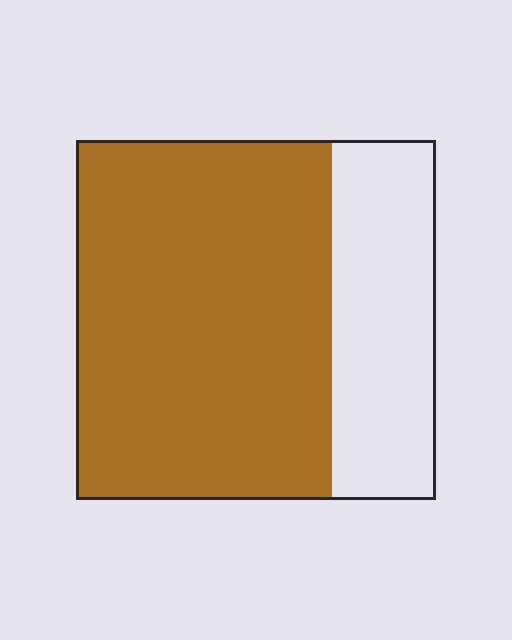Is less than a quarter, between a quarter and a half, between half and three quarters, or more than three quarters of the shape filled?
Between half and three quarters.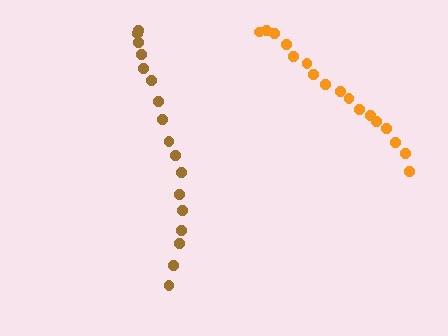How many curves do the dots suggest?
There are 2 distinct paths.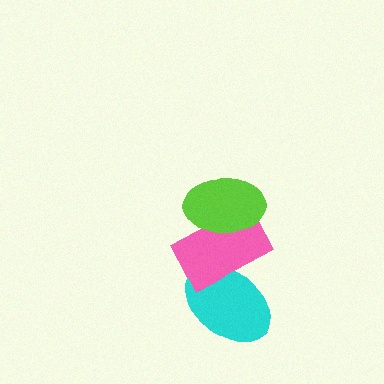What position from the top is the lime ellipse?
The lime ellipse is 1st from the top.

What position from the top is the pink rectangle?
The pink rectangle is 2nd from the top.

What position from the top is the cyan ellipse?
The cyan ellipse is 3rd from the top.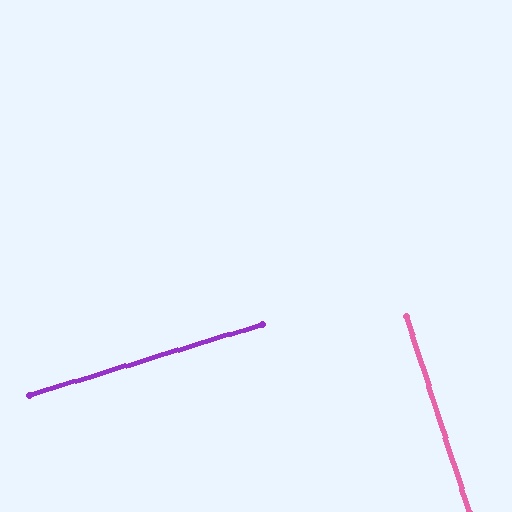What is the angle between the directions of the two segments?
Approximately 89 degrees.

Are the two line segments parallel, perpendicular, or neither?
Perpendicular — they meet at approximately 89°.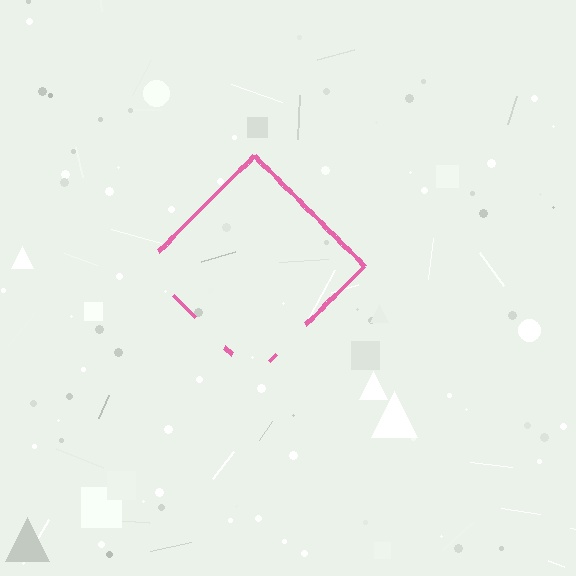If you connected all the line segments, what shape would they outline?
They would outline a diamond.